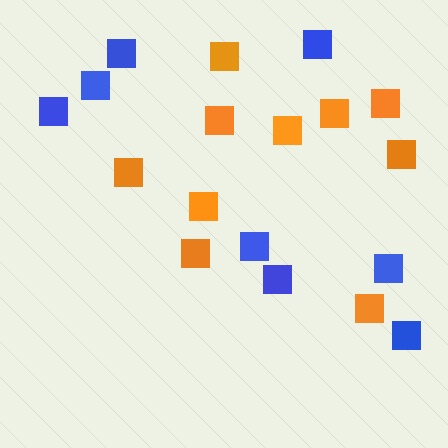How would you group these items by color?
There are 2 groups: one group of orange squares (10) and one group of blue squares (8).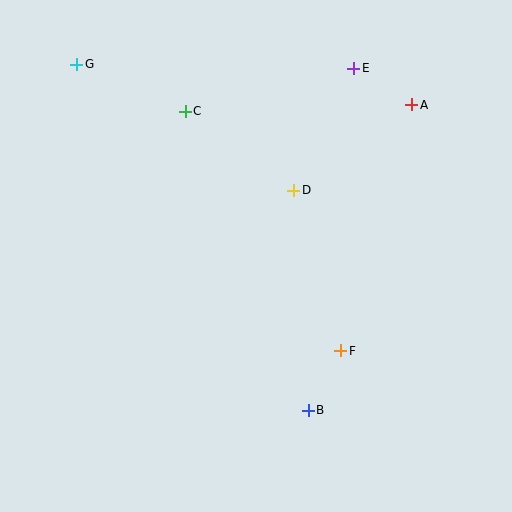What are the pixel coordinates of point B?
Point B is at (308, 410).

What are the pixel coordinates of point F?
Point F is at (341, 351).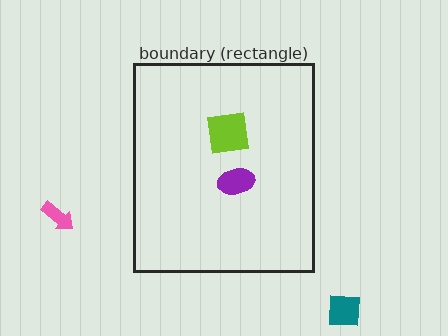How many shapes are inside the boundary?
2 inside, 2 outside.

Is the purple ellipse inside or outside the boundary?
Inside.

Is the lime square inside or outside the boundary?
Inside.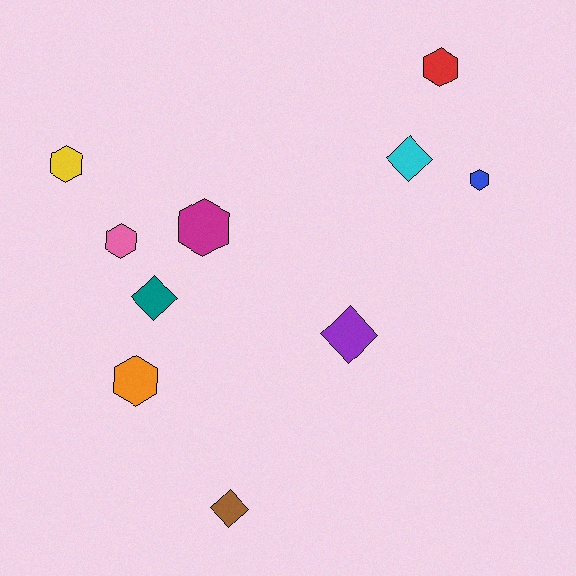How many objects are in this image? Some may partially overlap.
There are 10 objects.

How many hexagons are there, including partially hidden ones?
There are 6 hexagons.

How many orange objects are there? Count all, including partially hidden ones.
There is 1 orange object.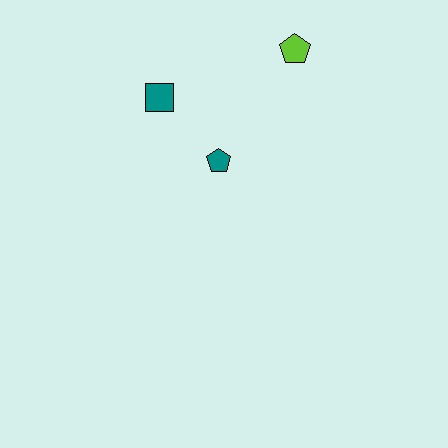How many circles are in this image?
There are no circles.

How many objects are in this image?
There are 3 objects.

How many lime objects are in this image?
There is 1 lime object.